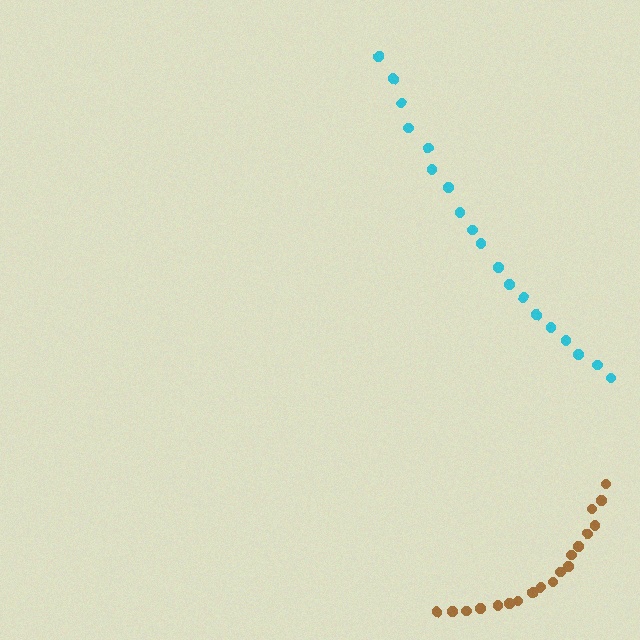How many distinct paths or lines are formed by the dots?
There are 2 distinct paths.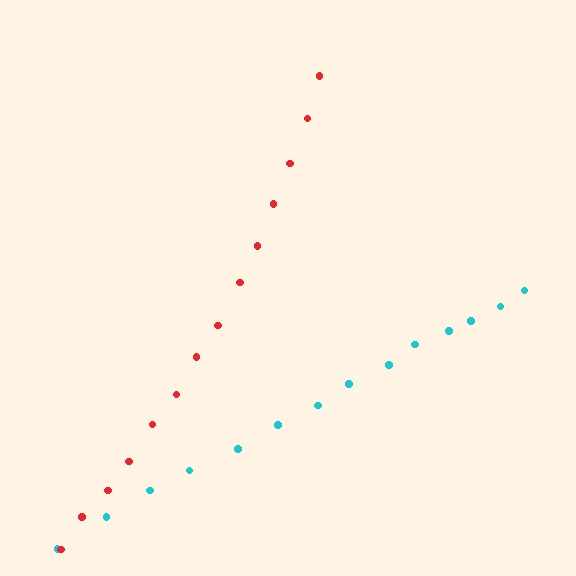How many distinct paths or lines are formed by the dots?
There are 2 distinct paths.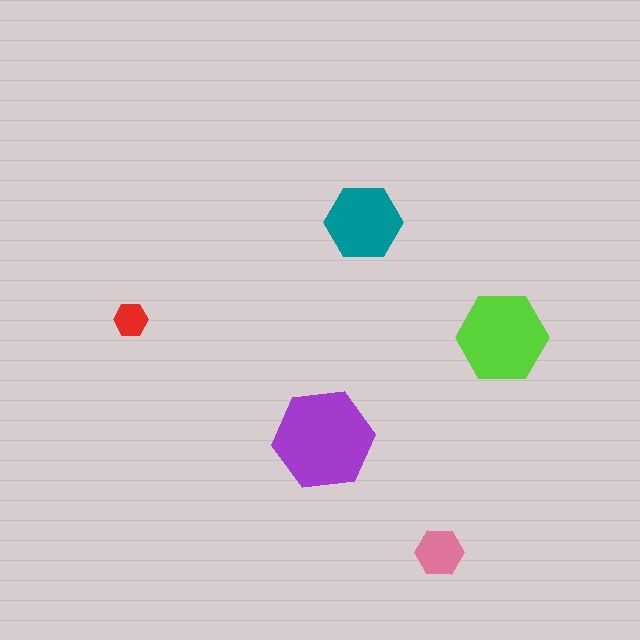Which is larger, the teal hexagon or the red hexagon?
The teal one.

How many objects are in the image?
There are 5 objects in the image.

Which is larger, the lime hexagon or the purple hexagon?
The purple one.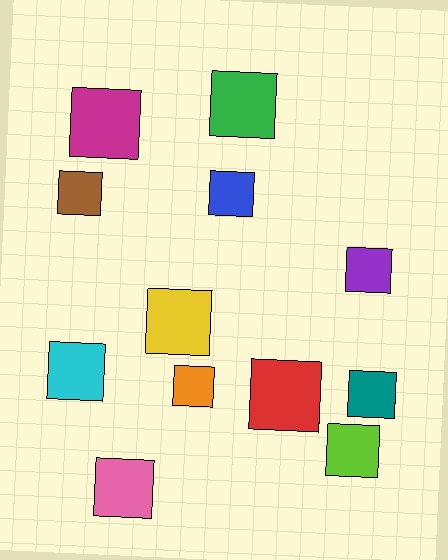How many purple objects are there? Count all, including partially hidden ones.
There is 1 purple object.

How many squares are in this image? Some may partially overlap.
There are 12 squares.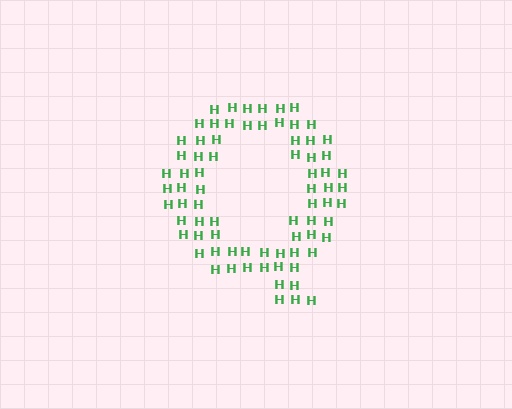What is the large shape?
The large shape is the letter Q.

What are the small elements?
The small elements are letter H's.